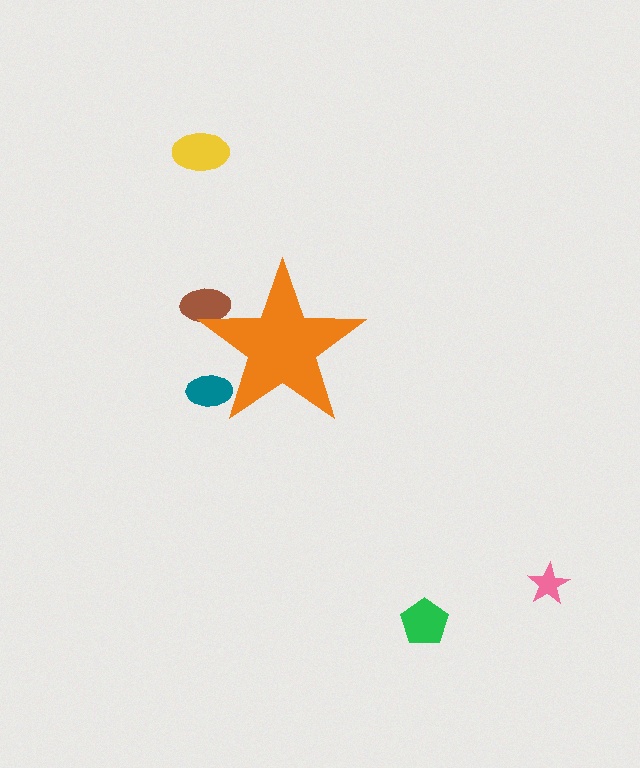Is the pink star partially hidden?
No, the pink star is fully visible.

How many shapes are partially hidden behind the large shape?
2 shapes are partially hidden.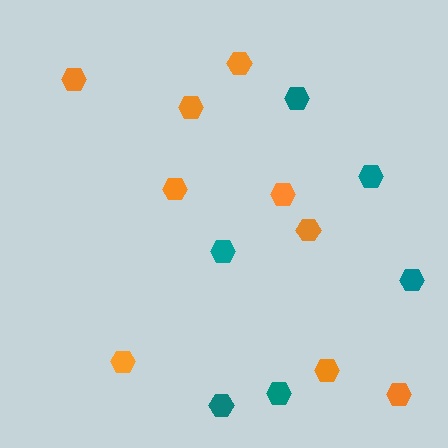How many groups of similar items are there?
There are 2 groups: one group of teal hexagons (6) and one group of orange hexagons (9).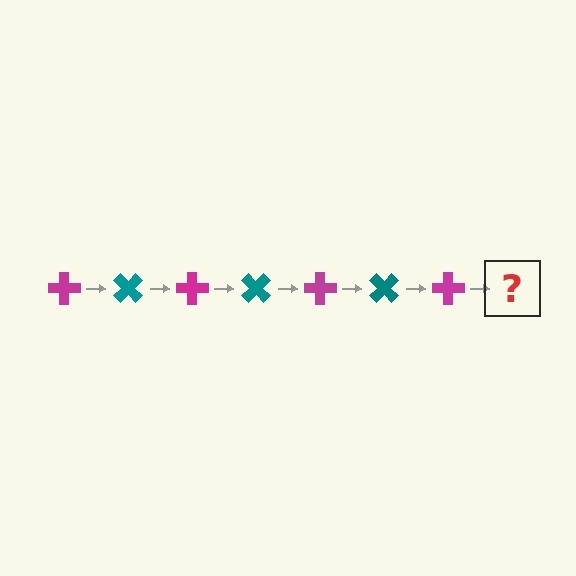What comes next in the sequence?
The next element should be a teal cross, rotated 315 degrees from the start.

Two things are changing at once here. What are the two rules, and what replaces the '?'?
The two rules are that it rotates 45 degrees each step and the color cycles through magenta and teal. The '?' should be a teal cross, rotated 315 degrees from the start.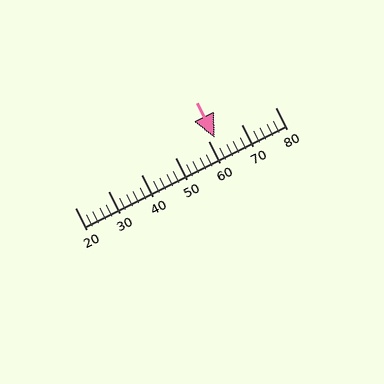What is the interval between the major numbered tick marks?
The major tick marks are spaced 10 units apart.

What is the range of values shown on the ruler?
The ruler shows values from 20 to 80.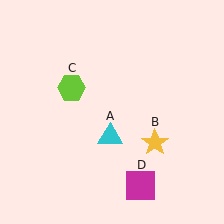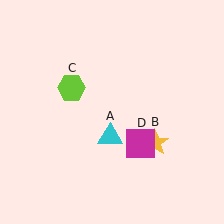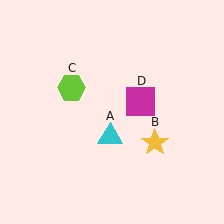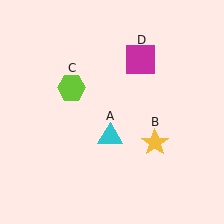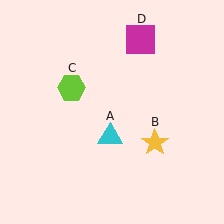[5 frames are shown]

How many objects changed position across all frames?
1 object changed position: magenta square (object D).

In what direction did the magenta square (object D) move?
The magenta square (object D) moved up.